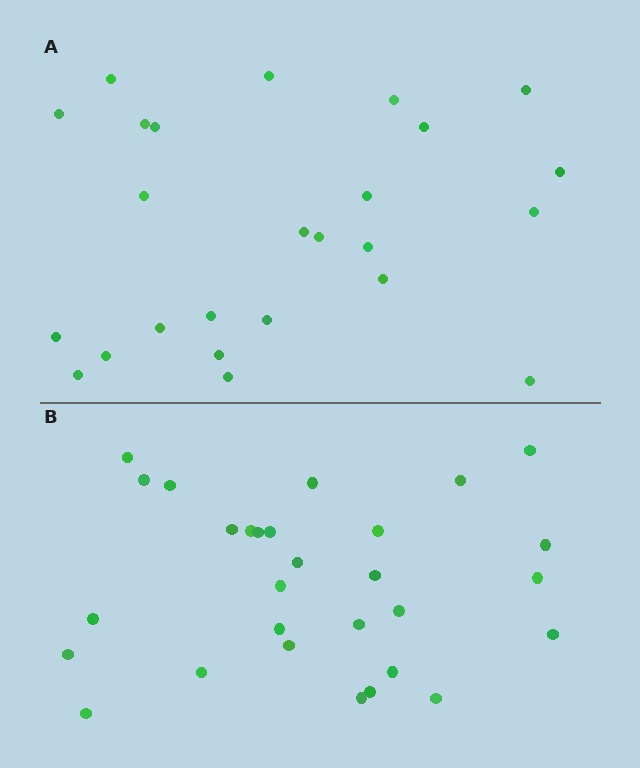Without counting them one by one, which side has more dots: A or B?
Region B (the bottom region) has more dots.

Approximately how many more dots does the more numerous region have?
Region B has about 4 more dots than region A.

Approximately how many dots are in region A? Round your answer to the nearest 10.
About 20 dots. (The exact count is 25, which rounds to 20.)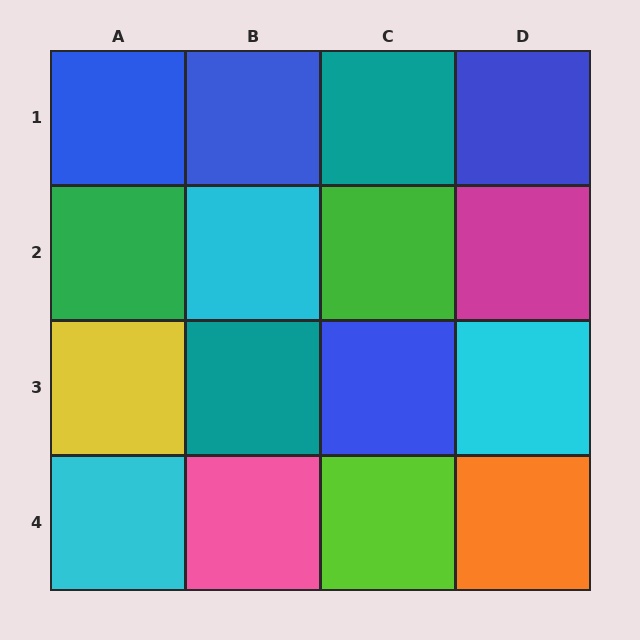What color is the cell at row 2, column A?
Green.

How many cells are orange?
1 cell is orange.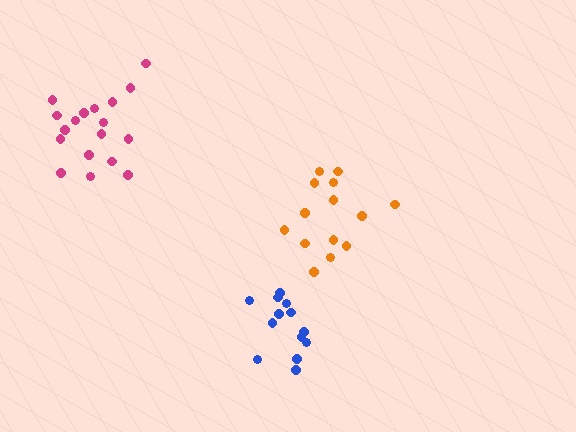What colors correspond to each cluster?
The clusters are colored: blue, magenta, orange.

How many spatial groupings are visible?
There are 3 spatial groupings.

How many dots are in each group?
Group 1: 13 dots, Group 2: 18 dots, Group 3: 14 dots (45 total).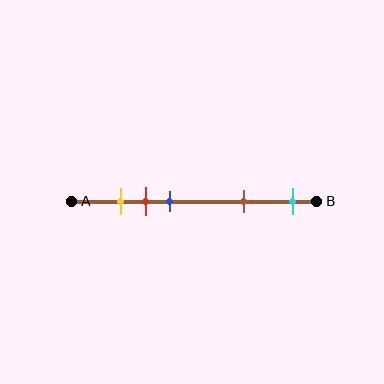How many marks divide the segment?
There are 5 marks dividing the segment.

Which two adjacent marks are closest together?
The yellow and red marks are the closest adjacent pair.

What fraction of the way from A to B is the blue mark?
The blue mark is approximately 40% (0.4) of the way from A to B.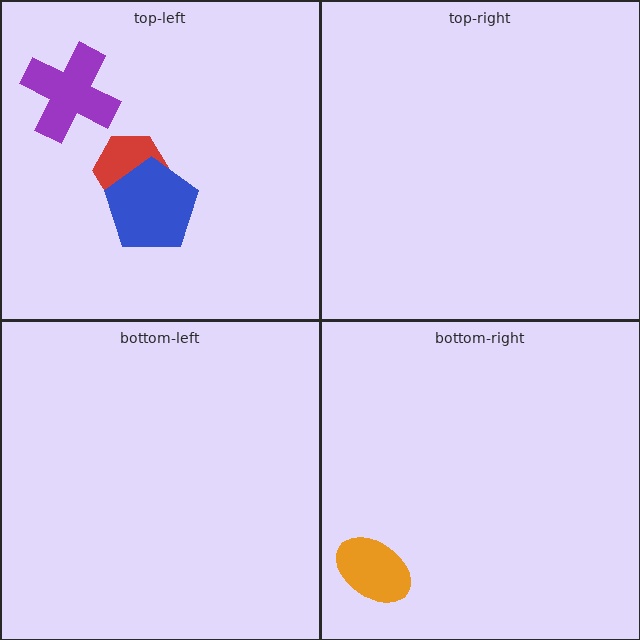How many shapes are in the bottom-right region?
1.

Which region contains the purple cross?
The top-left region.